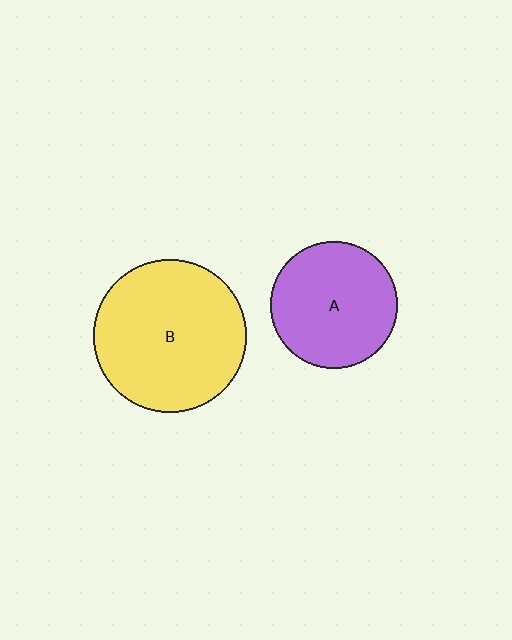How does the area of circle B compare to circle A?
Approximately 1.5 times.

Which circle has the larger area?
Circle B (yellow).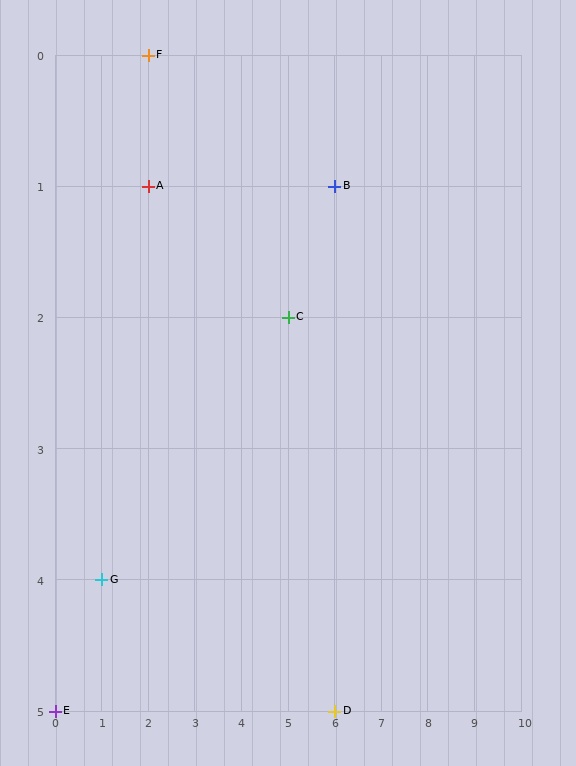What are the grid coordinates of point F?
Point F is at grid coordinates (2, 0).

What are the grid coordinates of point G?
Point G is at grid coordinates (1, 4).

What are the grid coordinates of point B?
Point B is at grid coordinates (6, 1).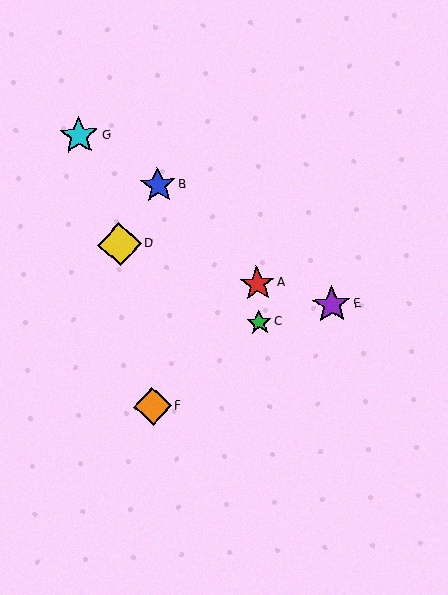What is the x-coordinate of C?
Object C is at x≈259.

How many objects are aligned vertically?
2 objects (A, C) are aligned vertically.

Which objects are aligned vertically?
Objects A, C are aligned vertically.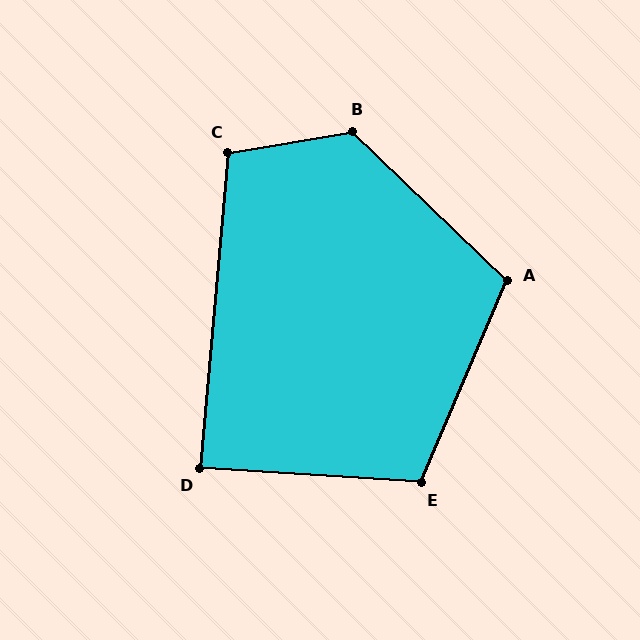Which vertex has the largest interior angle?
B, at approximately 127 degrees.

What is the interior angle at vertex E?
Approximately 110 degrees (obtuse).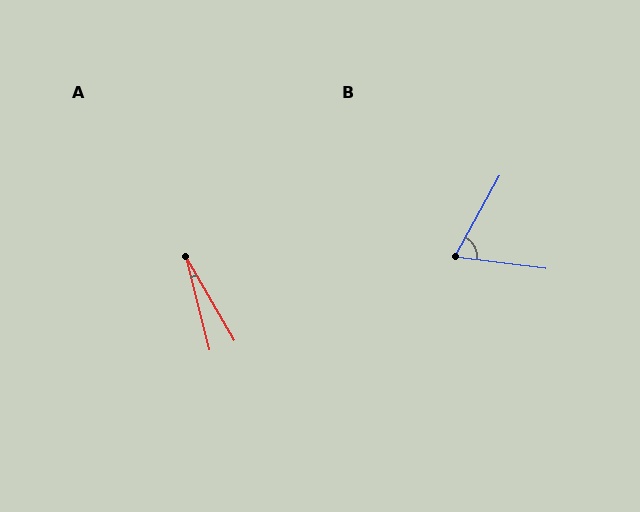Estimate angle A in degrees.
Approximately 16 degrees.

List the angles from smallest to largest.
A (16°), B (68°).